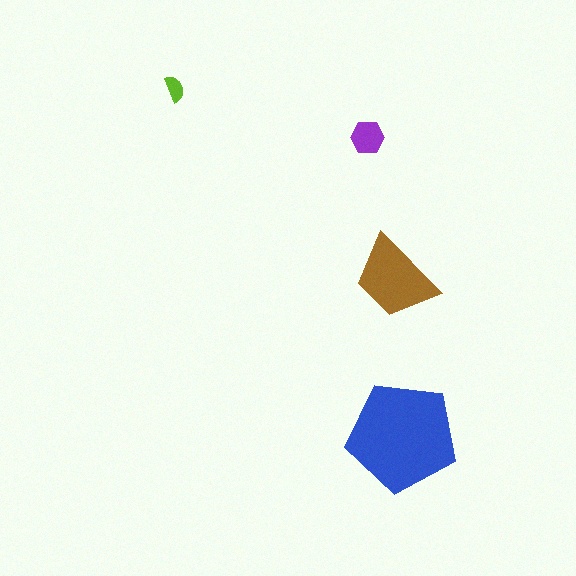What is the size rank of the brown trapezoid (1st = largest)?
2nd.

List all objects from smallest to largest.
The lime semicircle, the purple hexagon, the brown trapezoid, the blue pentagon.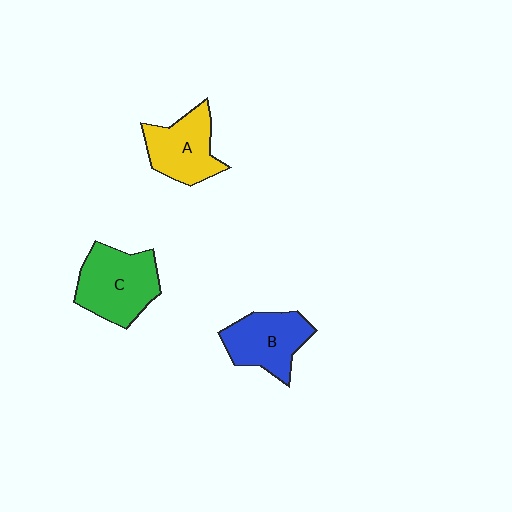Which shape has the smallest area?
Shape A (yellow).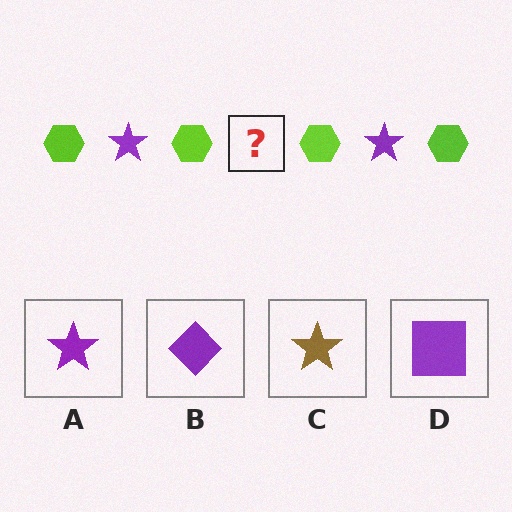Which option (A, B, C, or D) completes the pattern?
A.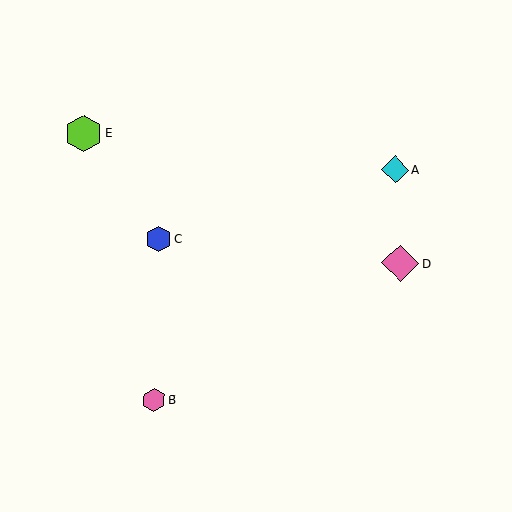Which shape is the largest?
The pink diamond (labeled D) is the largest.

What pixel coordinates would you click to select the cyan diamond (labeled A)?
Click at (395, 170) to select the cyan diamond A.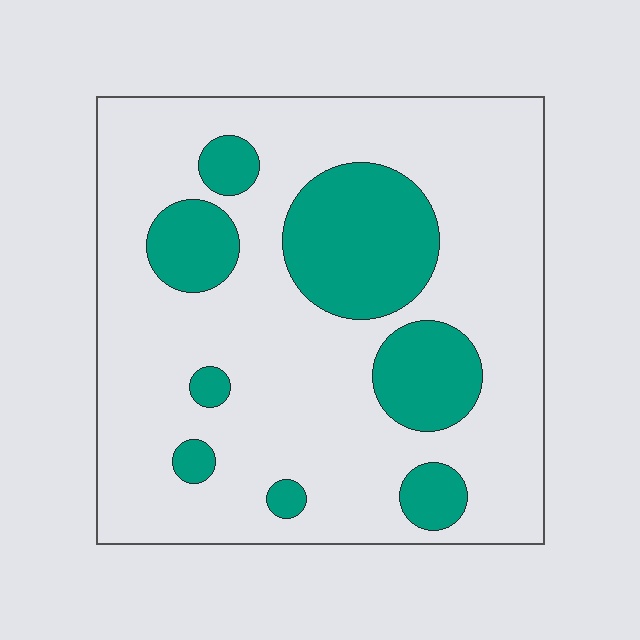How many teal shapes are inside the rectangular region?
8.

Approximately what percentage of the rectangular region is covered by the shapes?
Approximately 25%.